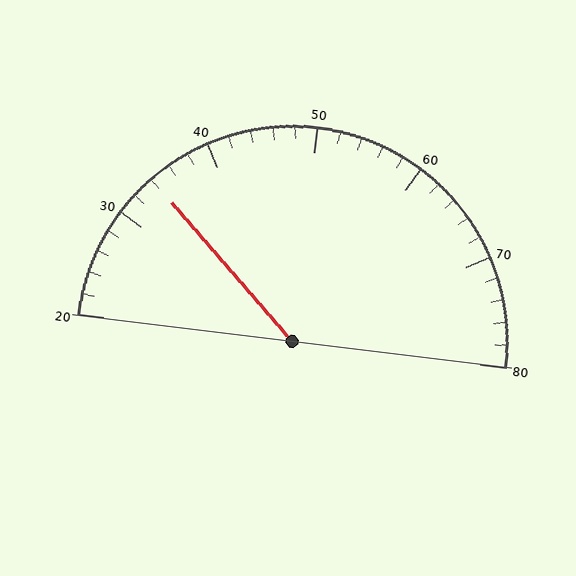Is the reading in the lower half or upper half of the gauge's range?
The reading is in the lower half of the range (20 to 80).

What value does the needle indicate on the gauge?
The needle indicates approximately 34.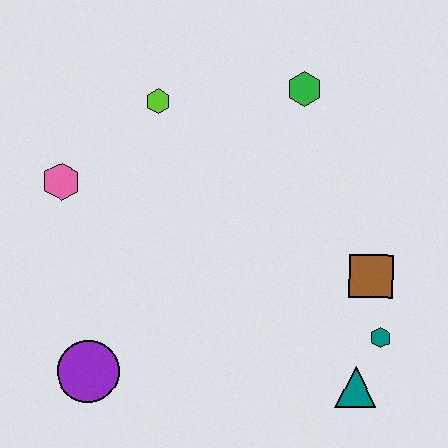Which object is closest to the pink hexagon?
The lime hexagon is closest to the pink hexagon.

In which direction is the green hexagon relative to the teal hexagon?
The green hexagon is above the teal hexagon.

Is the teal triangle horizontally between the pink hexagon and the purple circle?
No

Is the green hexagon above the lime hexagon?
Yes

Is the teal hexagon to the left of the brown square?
No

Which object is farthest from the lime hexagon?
The teal triangle is farthest from the lime hexagon.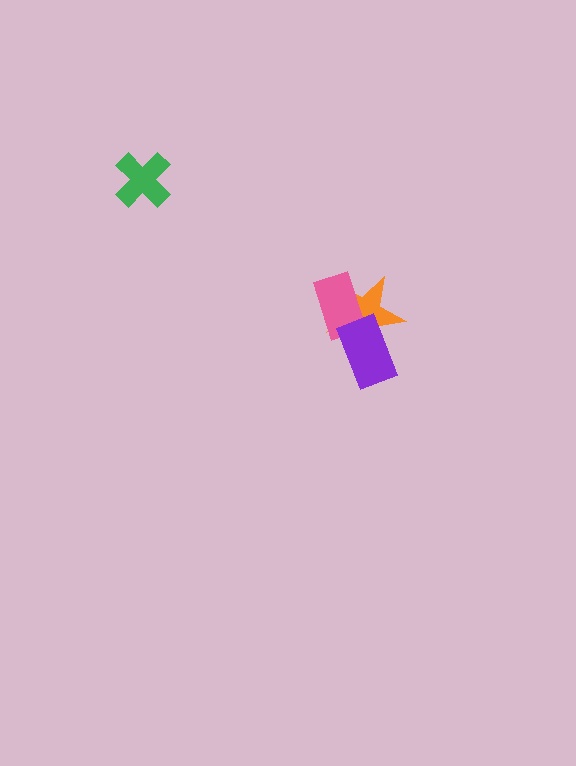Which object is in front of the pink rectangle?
The purple rectangle is in front of the pink rectangle.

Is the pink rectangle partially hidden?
Yes, it is partially covered by another shape.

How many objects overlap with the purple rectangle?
2 objects overlap with the purple rectangle.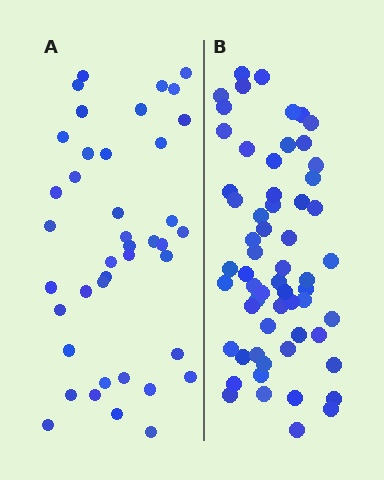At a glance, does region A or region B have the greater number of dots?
Region B (the right region) has more dots.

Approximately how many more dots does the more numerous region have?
Region B has approximately 20 more dots than region A.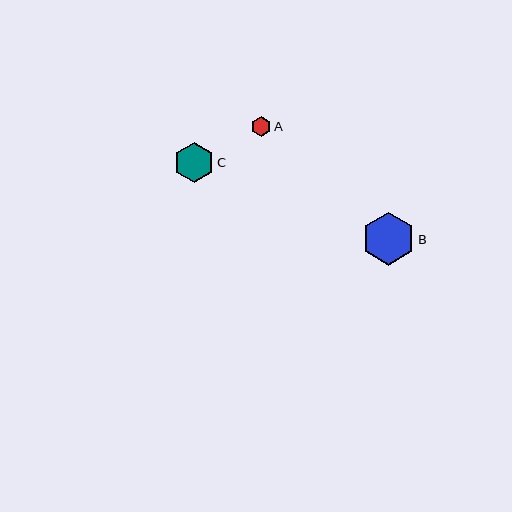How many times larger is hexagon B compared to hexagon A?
Hexagon B is approximately 2.7 times the size of hexagon A.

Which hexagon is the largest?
Hexagon B is the largest with a size of approximately 53 pixels.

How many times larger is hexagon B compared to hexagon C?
Hexagon B is approximately 1.3 times the size of hexagon C.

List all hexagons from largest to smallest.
From largest to smallest: B, C, A.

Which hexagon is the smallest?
Hexagon A is the smallest with a size of approximately 20 pixels.